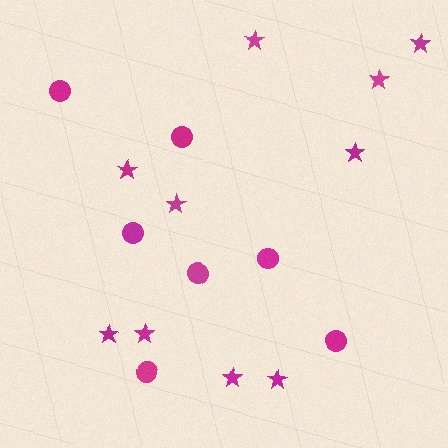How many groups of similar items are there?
There are 2 groups: one group of circles (7) and one group of stars (10).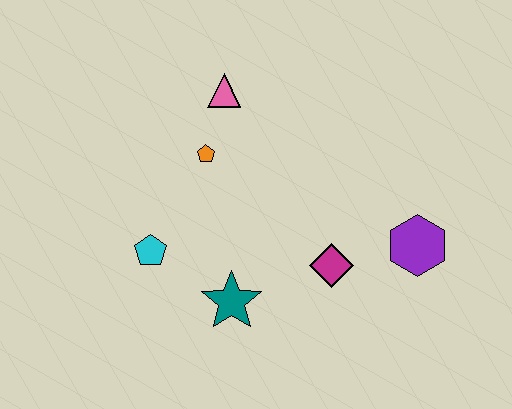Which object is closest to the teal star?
The cyan pentagon is closest to the teal star.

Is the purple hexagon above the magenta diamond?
Yes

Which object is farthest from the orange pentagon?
The purple hexagon is farthest from the orange pentagon.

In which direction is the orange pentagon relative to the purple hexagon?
The orange pentagon is to the left of the purple hexagon.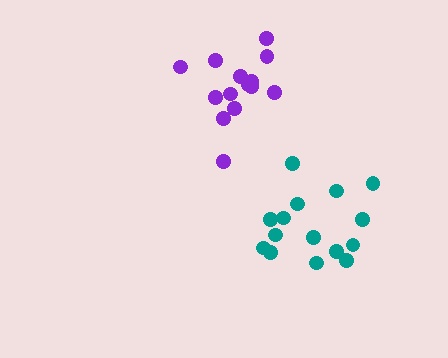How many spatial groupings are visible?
There are 2 spatial groupings.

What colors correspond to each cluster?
The clusters are colored: purple, teal.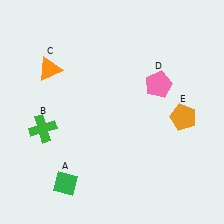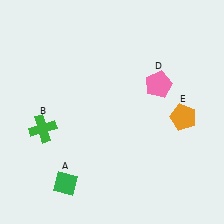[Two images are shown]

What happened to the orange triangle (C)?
The orange triangle (C) was removed in Image 2. It was in the top-left area of Image 1.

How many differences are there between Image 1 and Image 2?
There is 1 difference between the two images.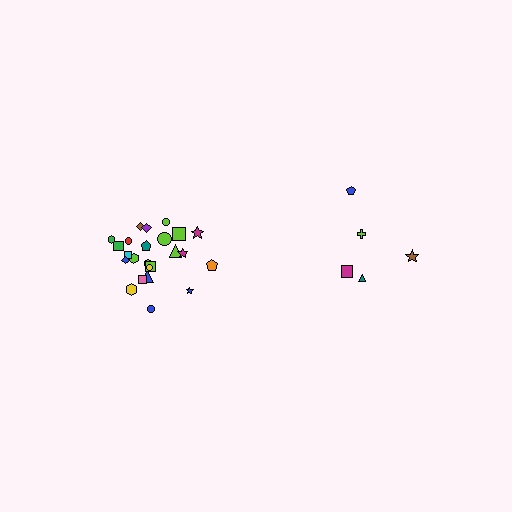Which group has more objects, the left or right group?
The left group.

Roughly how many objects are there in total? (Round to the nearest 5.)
Roughly 30 objects in total.